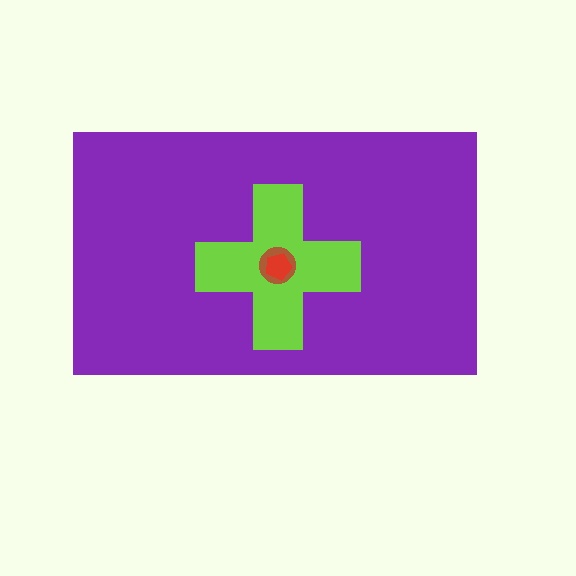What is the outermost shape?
The purple rectangle.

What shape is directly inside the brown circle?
The red pentagon.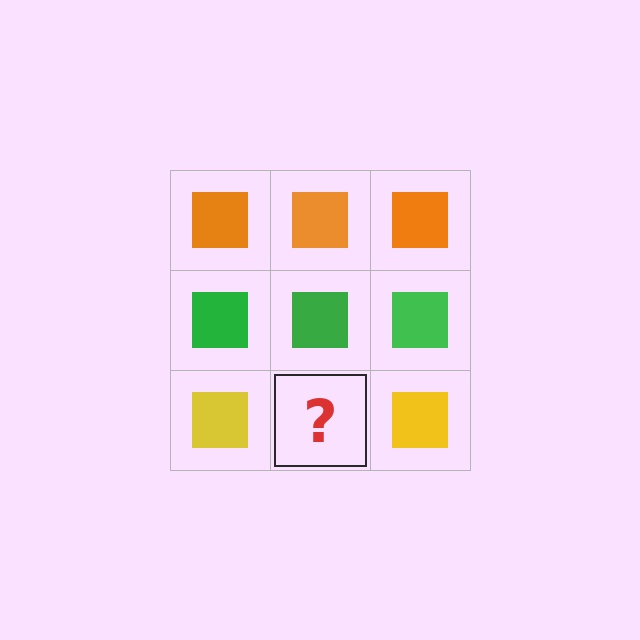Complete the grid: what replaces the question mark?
The question mark should be replaced with a yellow square.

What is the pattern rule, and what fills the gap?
The rule is that each row has a consistent color. The gap should be filled with a yellow square.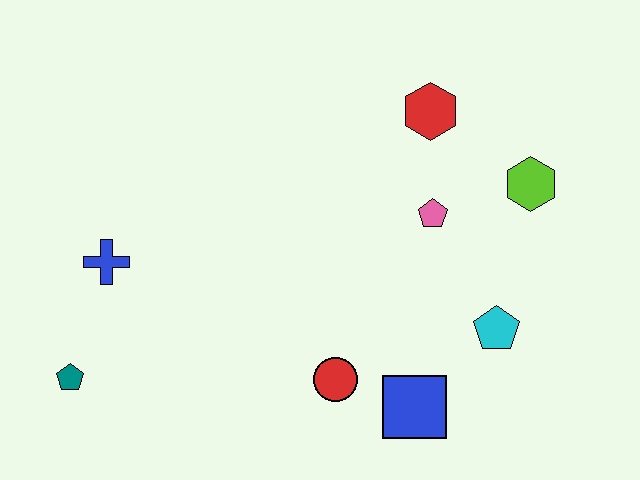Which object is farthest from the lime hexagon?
The teal pentagon is farthest from the lime hexagon.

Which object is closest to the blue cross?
The teal pentagon is closest to the blue cross.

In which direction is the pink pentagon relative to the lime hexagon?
The pink pentagon is to the left of the lime hexagon.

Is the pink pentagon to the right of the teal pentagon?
Yes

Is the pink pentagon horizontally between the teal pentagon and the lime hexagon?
Yes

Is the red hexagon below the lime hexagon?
No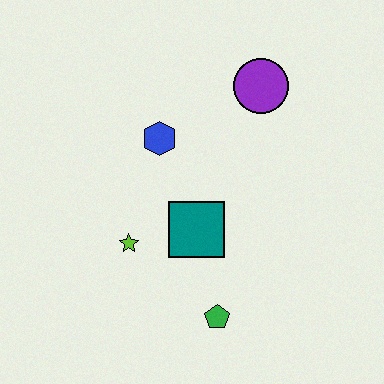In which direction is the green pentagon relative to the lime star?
The green pentagon is to the right of the lime star.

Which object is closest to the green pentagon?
The teal square is closest to the green pentagon.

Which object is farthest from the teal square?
The purple circle is farthest from the teal square.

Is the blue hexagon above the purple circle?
No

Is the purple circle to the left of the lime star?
No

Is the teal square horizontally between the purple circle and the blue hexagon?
Yes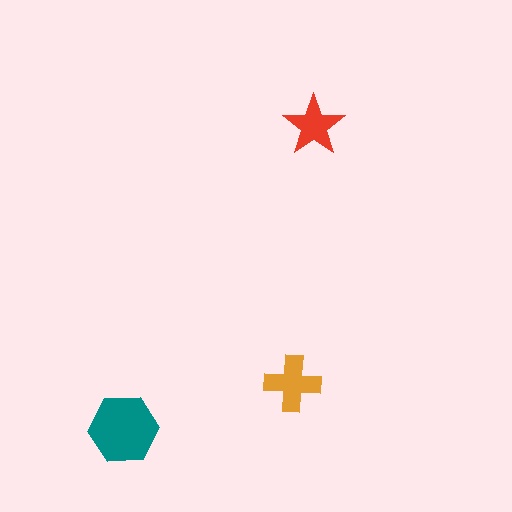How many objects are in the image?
There are 3 objects in the image.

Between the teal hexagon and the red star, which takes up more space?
The teal hexagon.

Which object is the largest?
The teal hexagon.